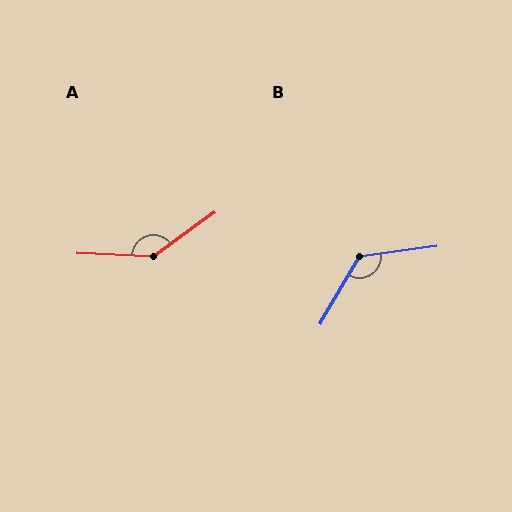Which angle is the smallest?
B, at approximately 128 degrees.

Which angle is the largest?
A, at approximately 142 degrees.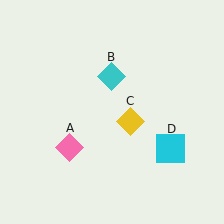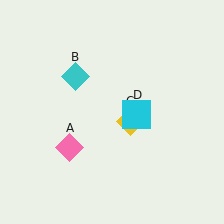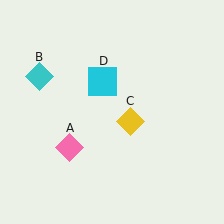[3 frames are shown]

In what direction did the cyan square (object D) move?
The cyan square (object D) moved up and to the left.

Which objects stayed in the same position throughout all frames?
Pink diamond (object A) and yellow diamond (object C) remained stationary.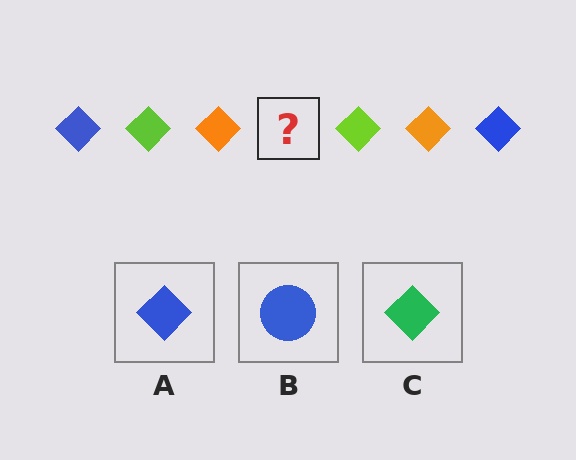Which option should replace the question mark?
Option A.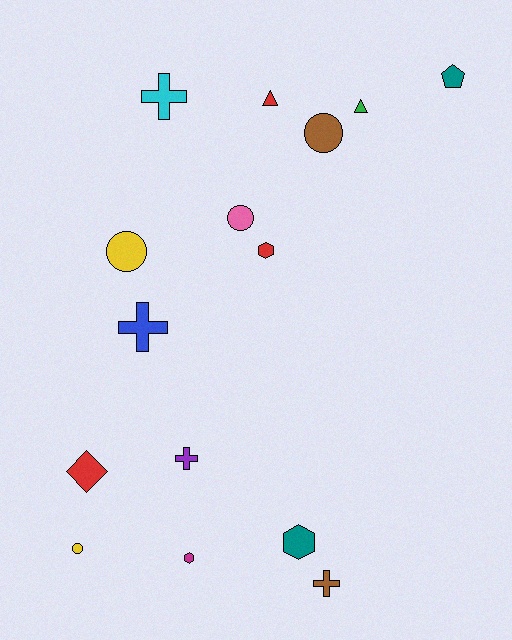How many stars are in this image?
There are no stars.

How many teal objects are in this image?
There are 2 teal objects.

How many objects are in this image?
There are 15 objects.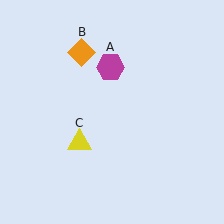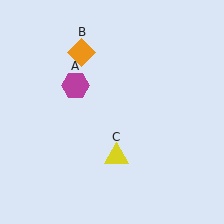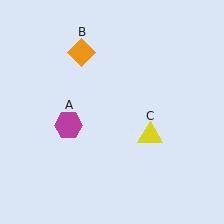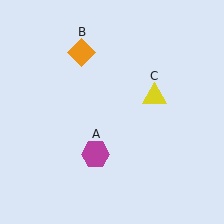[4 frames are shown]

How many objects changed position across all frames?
2 objects changed position: magenta hexagon (object A), yellow triangle (object C).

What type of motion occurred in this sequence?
The magenta hexagon (object A), yellow triangle (object C) rotated counterclockwise around the center of the scene.